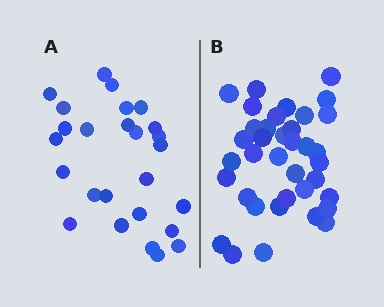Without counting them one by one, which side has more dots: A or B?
Region B (the right region) has more dots.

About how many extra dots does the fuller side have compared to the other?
Region B has roughly 12 or so more dots than region A.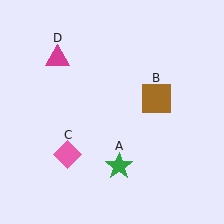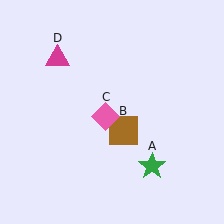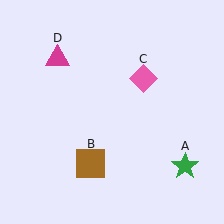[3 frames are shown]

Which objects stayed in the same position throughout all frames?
Magenta triangle (object D) remained stationary.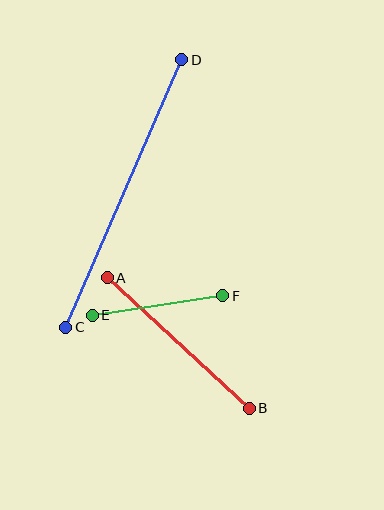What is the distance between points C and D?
The distance is approximately 291 pixels.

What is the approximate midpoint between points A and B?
The midpoint is at approximately (178, 343) pixels.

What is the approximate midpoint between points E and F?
The midpoint is at approximately (157, 306) pixels.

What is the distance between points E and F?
The distance is approximately 132 pixels.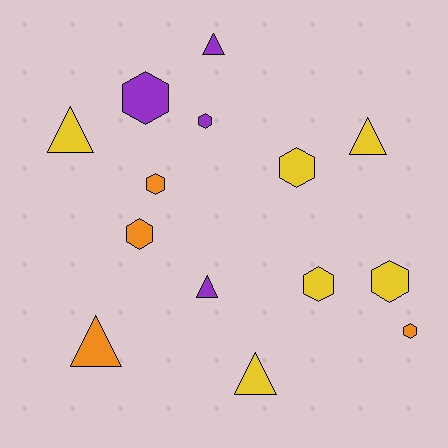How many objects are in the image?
There are 14 objects.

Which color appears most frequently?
Yellow, with 6 objects.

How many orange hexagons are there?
There are 3 orange hexagons.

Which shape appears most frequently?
Hexagon, with 8 objects.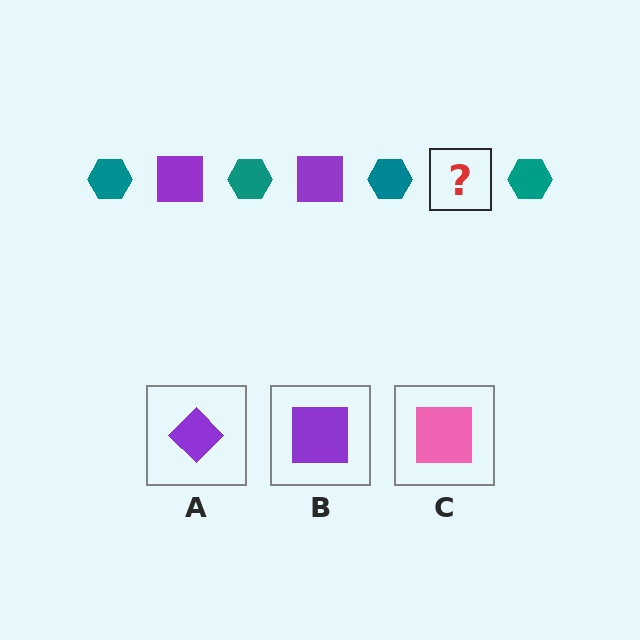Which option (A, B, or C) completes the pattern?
B.